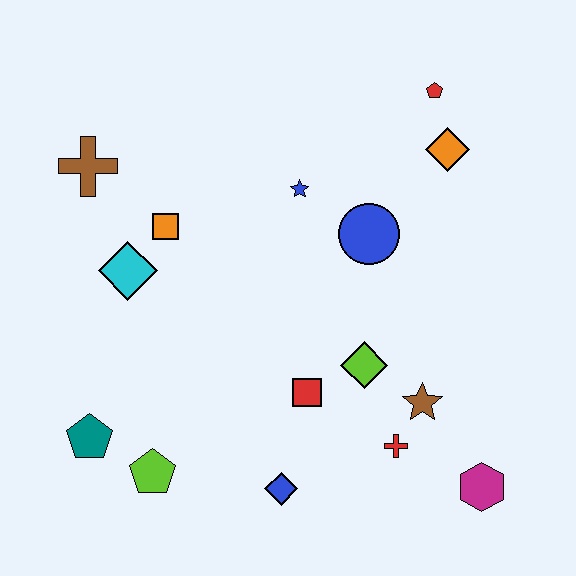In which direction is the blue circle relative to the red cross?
The blue circle is above the red cross.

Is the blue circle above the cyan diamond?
Yes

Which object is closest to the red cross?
The brown star is closest to the red cross.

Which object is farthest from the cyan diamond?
The magenta hexagon is farthest from the cyan diamond.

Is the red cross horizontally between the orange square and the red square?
No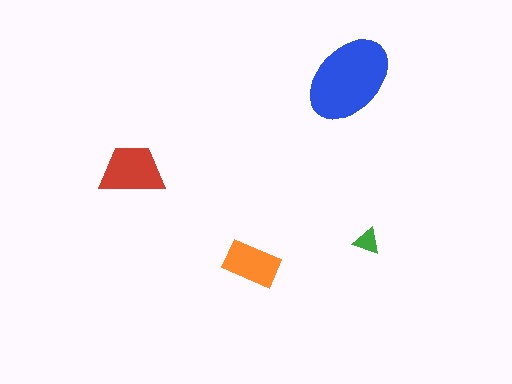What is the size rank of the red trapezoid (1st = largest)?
2nd.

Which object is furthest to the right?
The green triangle is rightmost.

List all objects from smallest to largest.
The green triangle, the orange rectangle, the red trapezoid, the blue ellipse.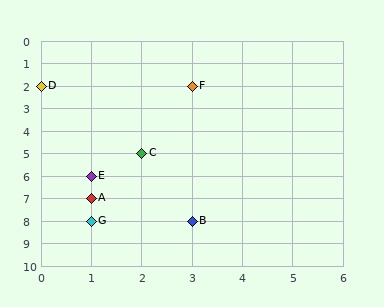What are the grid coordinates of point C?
Point C is at grid coordinates (2, 5).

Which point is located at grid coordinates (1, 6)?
Point E is at (1, 6).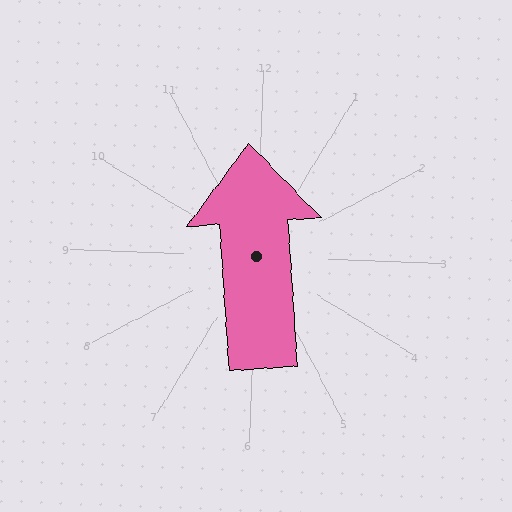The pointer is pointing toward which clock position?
Roughly 12 o'clock.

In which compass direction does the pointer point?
North.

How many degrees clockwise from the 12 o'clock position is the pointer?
Approximately 354 degrees.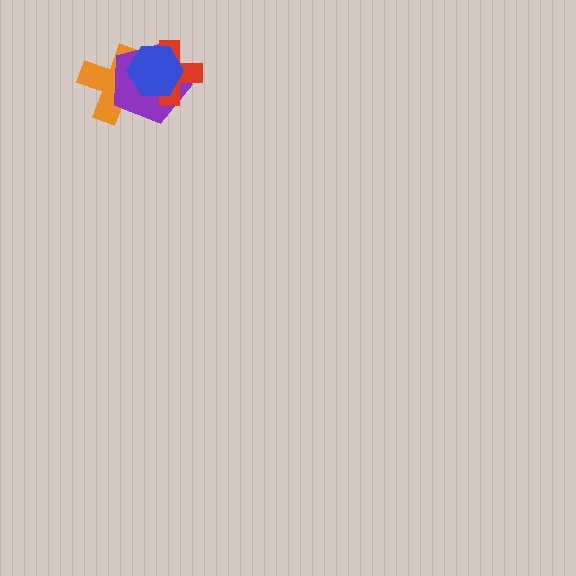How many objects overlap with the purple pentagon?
3 objects overlap with the purple pentagon.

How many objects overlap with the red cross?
3 objects overlap with the red cross.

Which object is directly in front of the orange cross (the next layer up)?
The purple pentagon is directly in front of the orange cross.